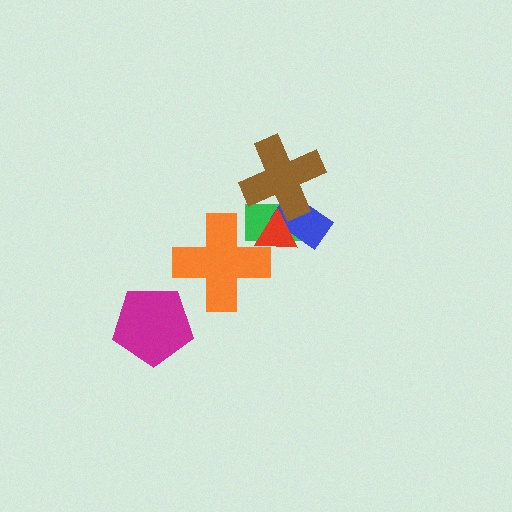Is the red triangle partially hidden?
Yes, it is partially covered by another shape.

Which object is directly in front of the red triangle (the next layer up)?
The brown cross is directly in front of the red triangle.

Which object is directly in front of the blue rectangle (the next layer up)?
The red triangle is directly in front of the blue rectangle.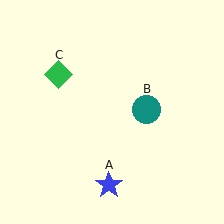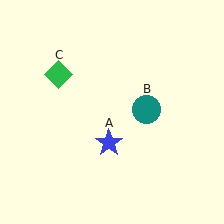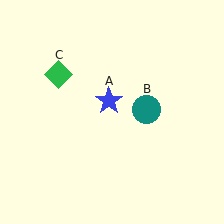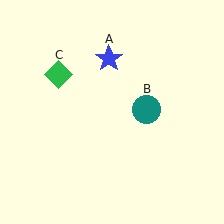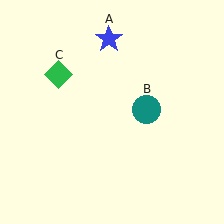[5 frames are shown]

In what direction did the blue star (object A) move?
The blue star (object A) moved up.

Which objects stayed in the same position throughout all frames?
Teal circle (object B) and green diamond (object C) remained stationary.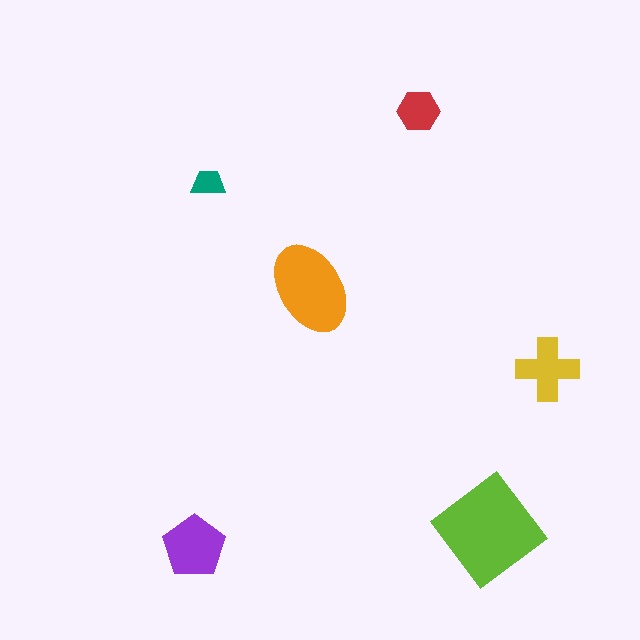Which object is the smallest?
The teal trapezoid.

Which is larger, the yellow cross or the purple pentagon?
The purple pentagon.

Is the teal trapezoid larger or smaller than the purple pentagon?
Smaller.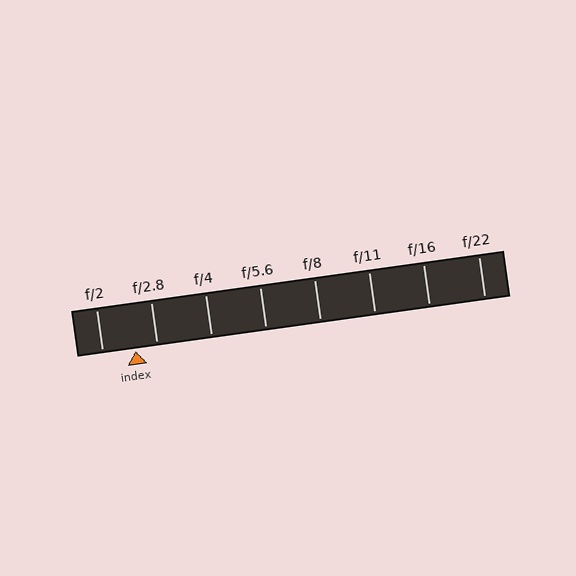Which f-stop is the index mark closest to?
The index mark is closest to f/2.8.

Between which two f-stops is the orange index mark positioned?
The index mark is between f/2 and f/2.8.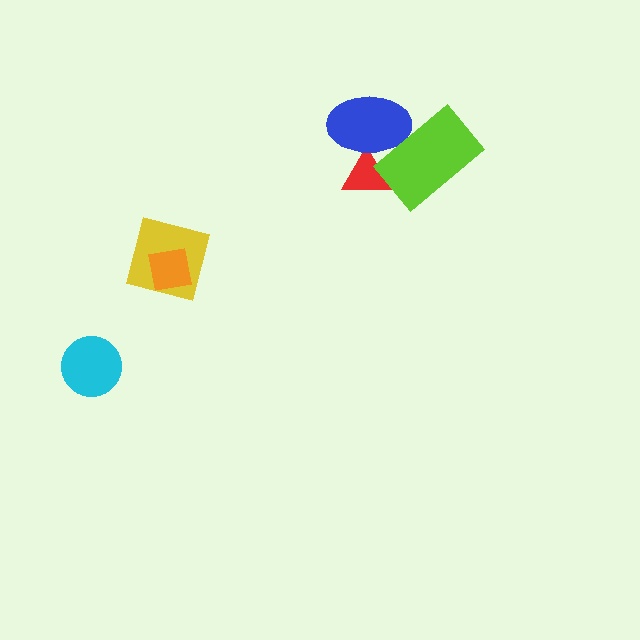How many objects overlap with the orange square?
1 object overlaps with the orange square.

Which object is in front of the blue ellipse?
The lime rectangle is in front of the blue ellipse.